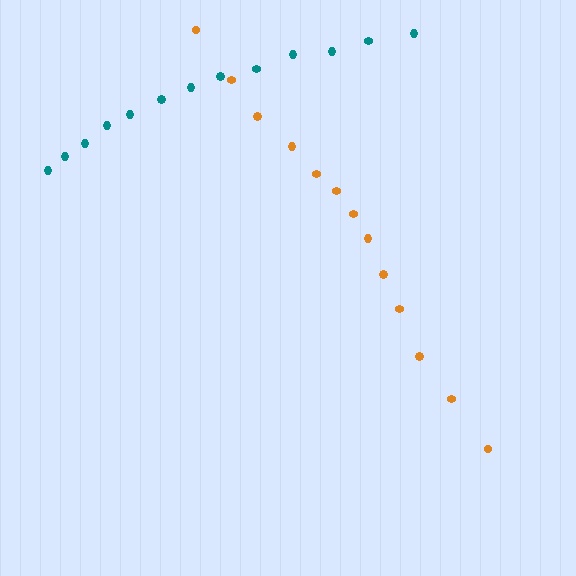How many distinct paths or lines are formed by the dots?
There are 2 distinct paths.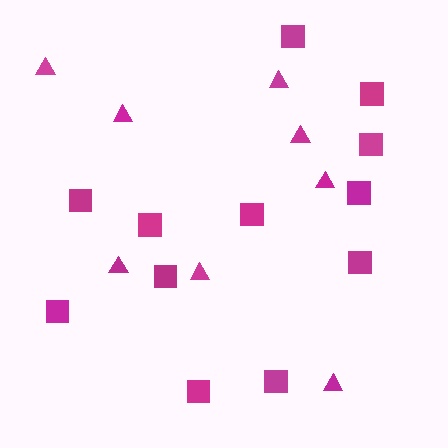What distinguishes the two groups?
There are 2 groups: one group of squares (12) and one group of triangles (8).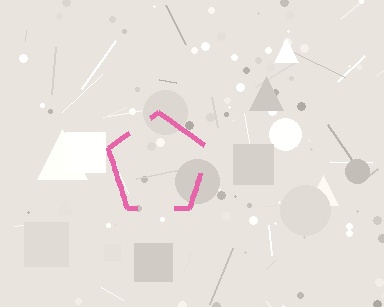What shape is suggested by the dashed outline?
The dashed outline suggests a pentagon.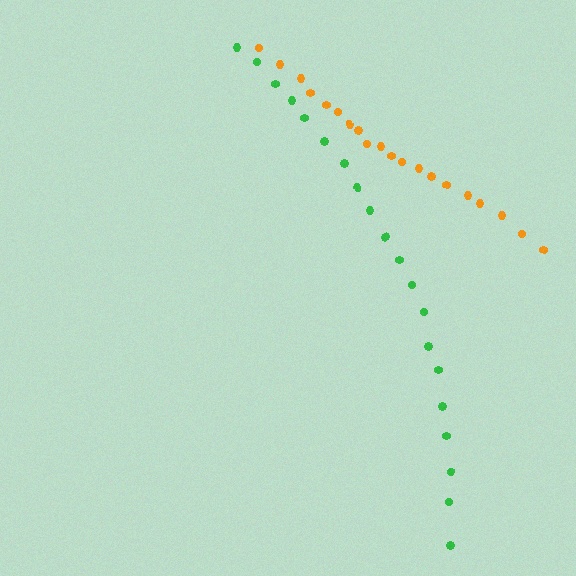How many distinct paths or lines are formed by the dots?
There are 2 distinct paths.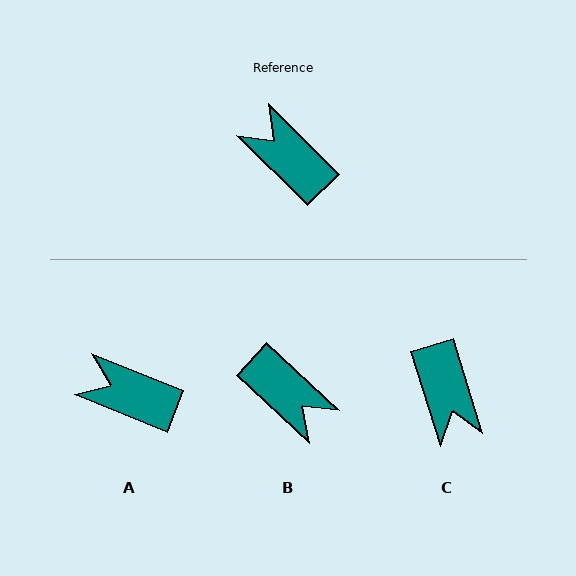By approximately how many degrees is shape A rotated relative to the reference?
Approximately 23 degrees counter-clockwise.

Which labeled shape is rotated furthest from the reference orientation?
B, about 178 degrees away.